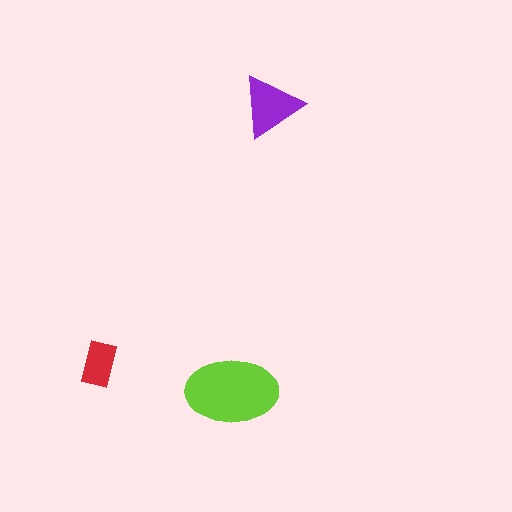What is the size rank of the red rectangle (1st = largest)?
3rd.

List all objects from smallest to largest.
The red rectangle, the purple triangle, the lime ellipse.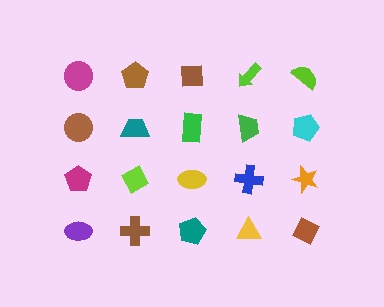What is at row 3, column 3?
A yellow ellipse.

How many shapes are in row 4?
5 shapes.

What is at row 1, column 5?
A lime semicircle.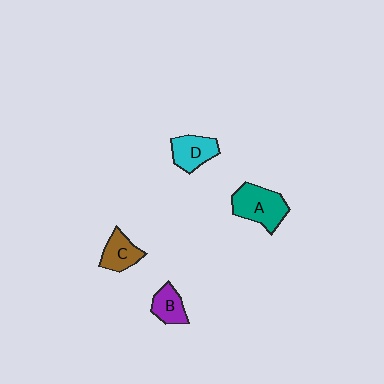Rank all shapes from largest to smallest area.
From largest to smallest: A (teal), D (cyan), C (brown), B (purple).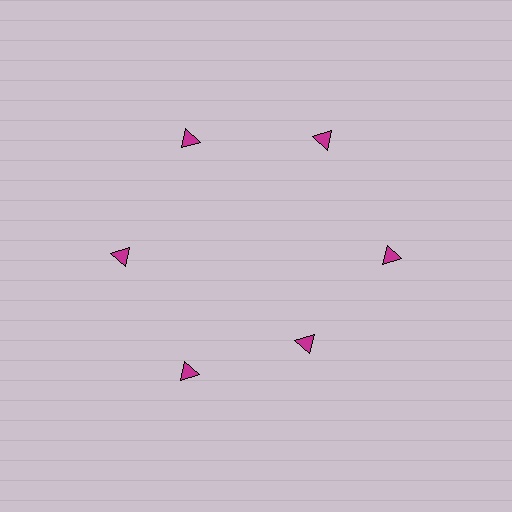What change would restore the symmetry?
The symmetry would be restored by moving it outward, back onto the ring so that all 6 triangles sit at equal angles and equal distance from the center.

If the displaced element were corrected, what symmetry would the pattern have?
It would have 6-fold rotational symmetry — the pattern would map onto itself every 60 degrees.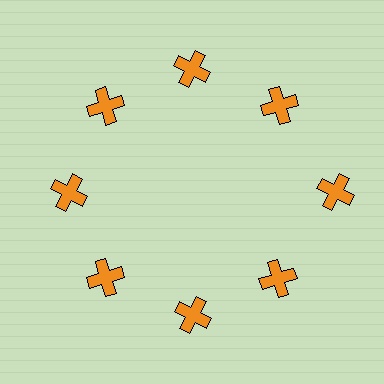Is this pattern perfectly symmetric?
No. The 8 orange crosses are arranged in a ring, but one element near the 3 o'clock position is pushed outward from the center, breaking the 8-fold rotational symmetry.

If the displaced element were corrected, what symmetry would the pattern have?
It would have 8-fold rotational symmetry — the pattern would map onto itself every 45 degrees.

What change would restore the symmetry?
The symmetry would be restored by moving it inward, back onto the ring so that all 8 crosses sit at equal angles and equal distance from the center.